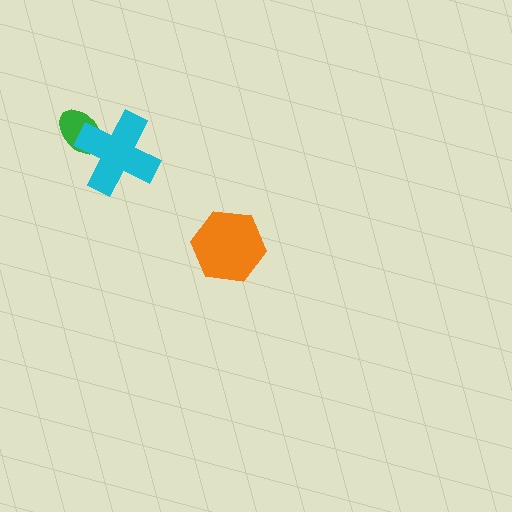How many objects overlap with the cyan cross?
1 object overlaps with the cyan cross.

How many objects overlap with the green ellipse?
1 object overlaps with the green ellipse.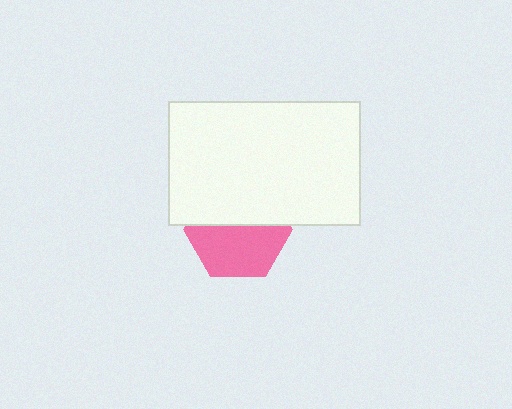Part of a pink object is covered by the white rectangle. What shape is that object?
It is a hexagon.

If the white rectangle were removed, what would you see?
You would see the complete pink hexagon.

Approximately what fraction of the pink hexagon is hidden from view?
Roughly 45% of the pink hexagon is hidden behind the white rectangle.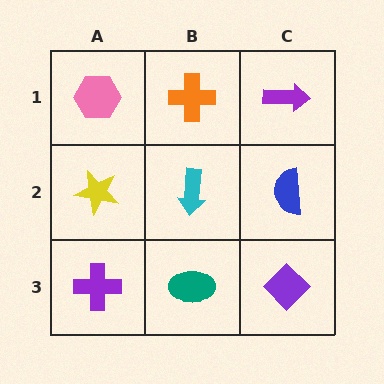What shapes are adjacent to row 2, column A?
A pink hexagon (row 1, column A), a purple cross (row 3, column A), a cyan arrow (row 2, column B).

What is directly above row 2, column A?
A pink hexagon.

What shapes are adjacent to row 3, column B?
A cyan arrow (row 2, column B), a purple cross (row 3, column A), a purple diamond (row 3, column C).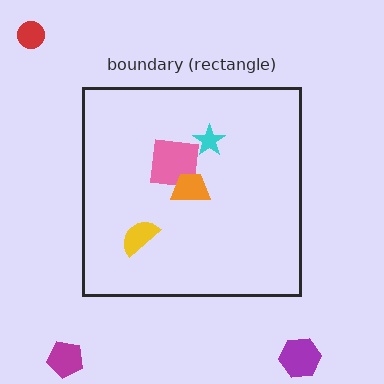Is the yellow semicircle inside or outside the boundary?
Inside.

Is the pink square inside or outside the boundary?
Inside.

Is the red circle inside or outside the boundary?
Outside.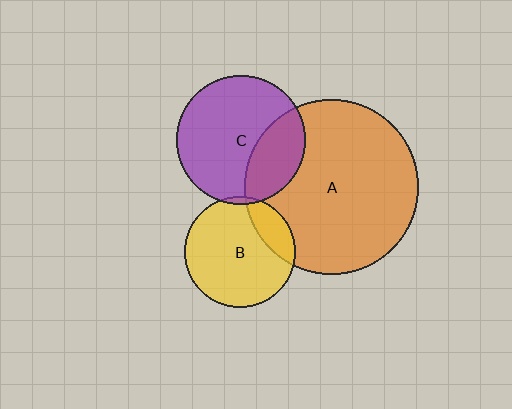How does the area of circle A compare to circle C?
Approximately 1.8 times.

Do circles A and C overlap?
Yes.